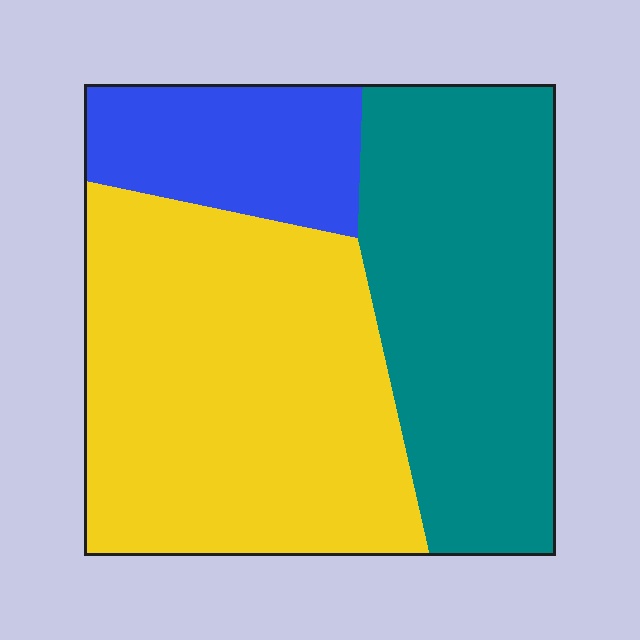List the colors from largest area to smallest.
From largest to smallest: yellow, teal, blue.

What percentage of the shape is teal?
Teal covers about 35% of the shape.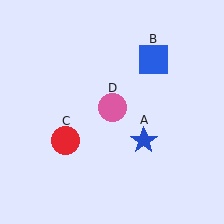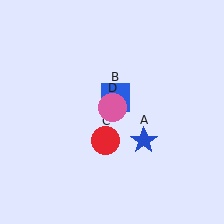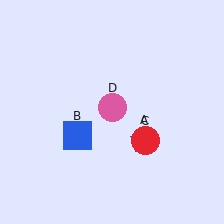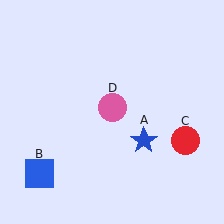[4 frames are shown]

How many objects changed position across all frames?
2 objects changed position: blue square (object B), red circle (object C).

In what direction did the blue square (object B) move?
The blue square (object B) moved down and to the left.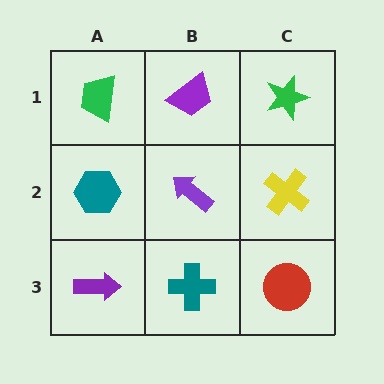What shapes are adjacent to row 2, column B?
A purple trapezoid (row 1, column B), a teal cross (row 3, column B), a teal hexagon (row 2, column A), a yellow cross (row 2, column C).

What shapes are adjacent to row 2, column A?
A green trapezoid (row 1, column A), a purple arrow (row 3, column A), a purple arrow (row 2, column B).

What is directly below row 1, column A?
A teal hexagon.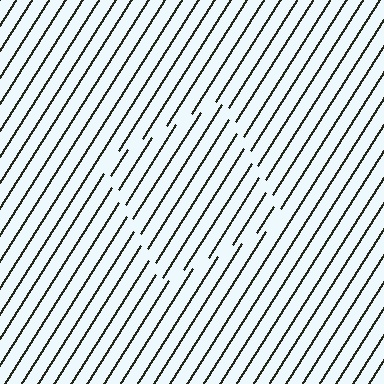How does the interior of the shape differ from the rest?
The interior of the shape contains the same grating, shifted by half a period — the contour is defined by the phase discontinuity where line-ends from the inner and outer gratings abut.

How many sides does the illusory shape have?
4 sides — the line-ends trace a square.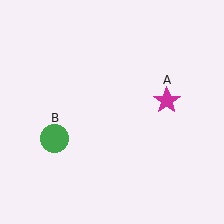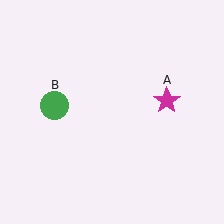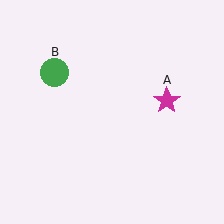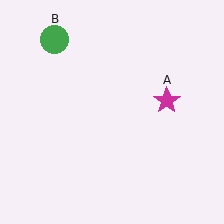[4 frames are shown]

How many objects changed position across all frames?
1 object changed position: green circle (object B).